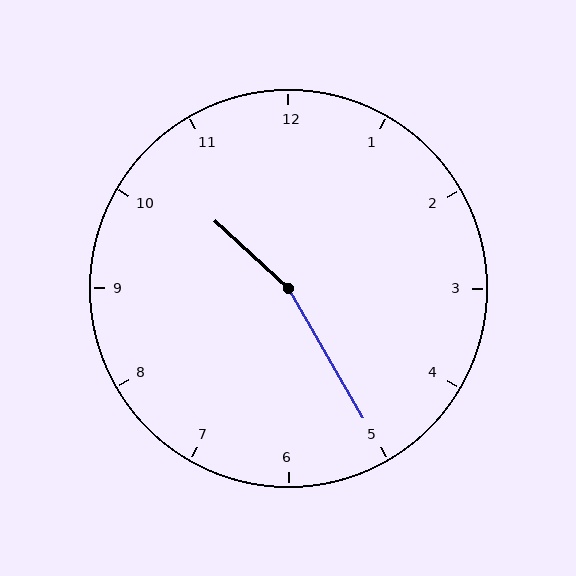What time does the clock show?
10:25.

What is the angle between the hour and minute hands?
Approximately 162 degrees.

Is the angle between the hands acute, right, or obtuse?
It is obtuse.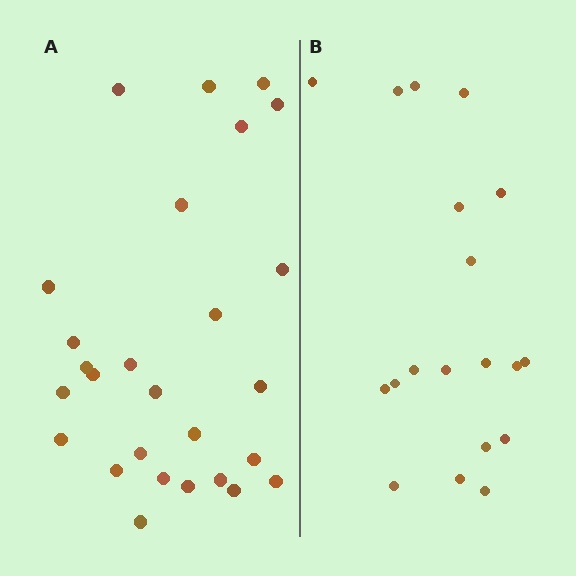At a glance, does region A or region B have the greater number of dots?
Region A (the left region) has more dots.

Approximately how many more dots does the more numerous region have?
Region A has roughly 8 or so more dots than region B.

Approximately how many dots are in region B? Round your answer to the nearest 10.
About 20 dots. (The exact count is 19, which rounds to 20.)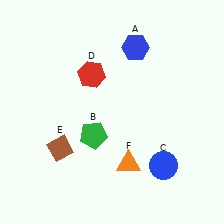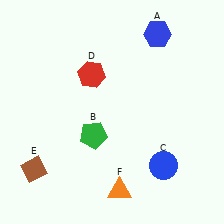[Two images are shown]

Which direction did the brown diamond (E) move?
The brown diamond (E) moved left.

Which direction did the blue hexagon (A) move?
The blue hexagon (A) moved right.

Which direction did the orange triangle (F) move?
The orange triangle (F) moved down.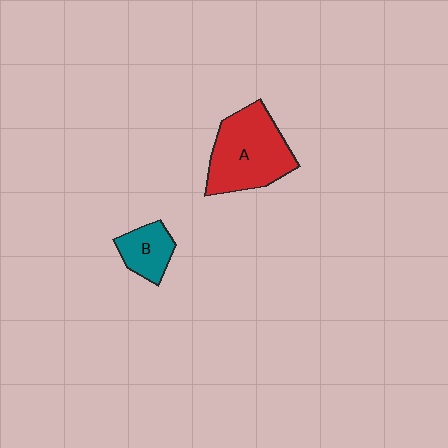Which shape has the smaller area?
Shape B (teal).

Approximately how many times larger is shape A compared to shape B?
Approximately 2.3 times.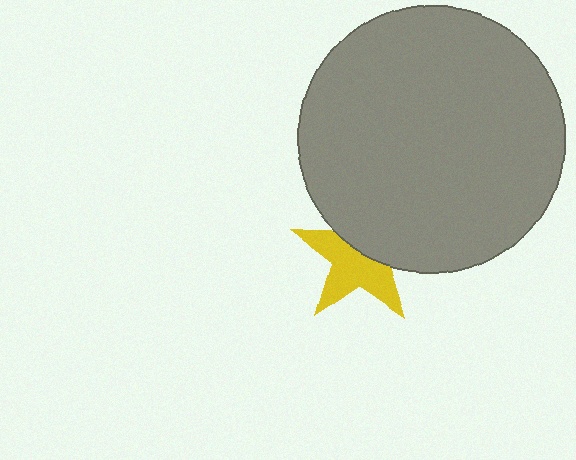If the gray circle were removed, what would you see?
You would see the complete yellow star.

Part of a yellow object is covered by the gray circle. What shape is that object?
It is a star.